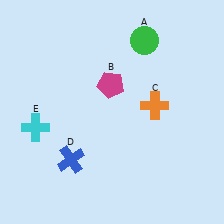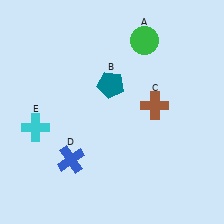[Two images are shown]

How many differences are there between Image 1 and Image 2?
There are 2 differences between the two images.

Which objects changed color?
B changed from magenta to teal. C changed from orange to brown.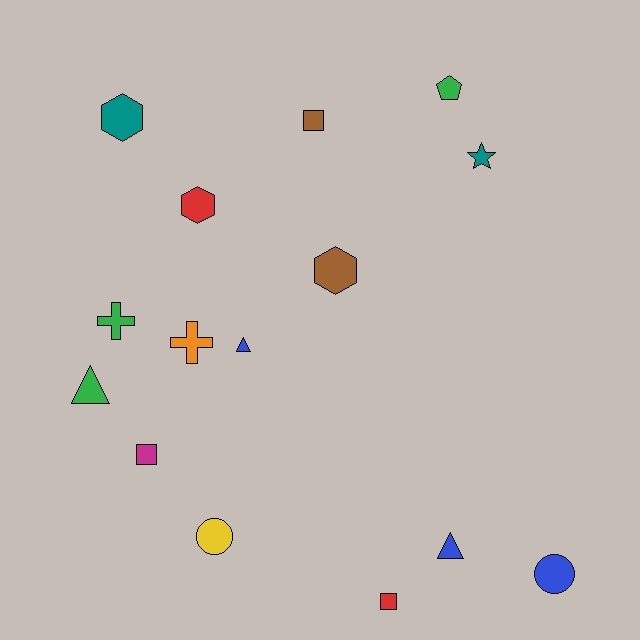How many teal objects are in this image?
There are 2 teal objects.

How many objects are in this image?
There are 15 objects.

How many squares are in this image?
There are 3 squares.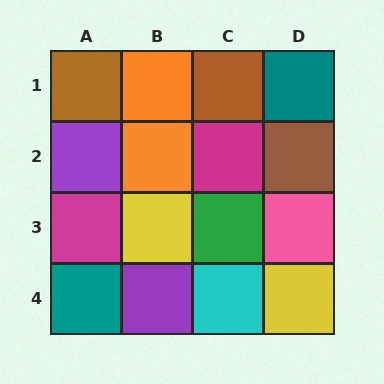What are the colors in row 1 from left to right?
Brown, orange, brown, teal.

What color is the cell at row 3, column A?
Magenta.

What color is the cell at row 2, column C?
Magenta.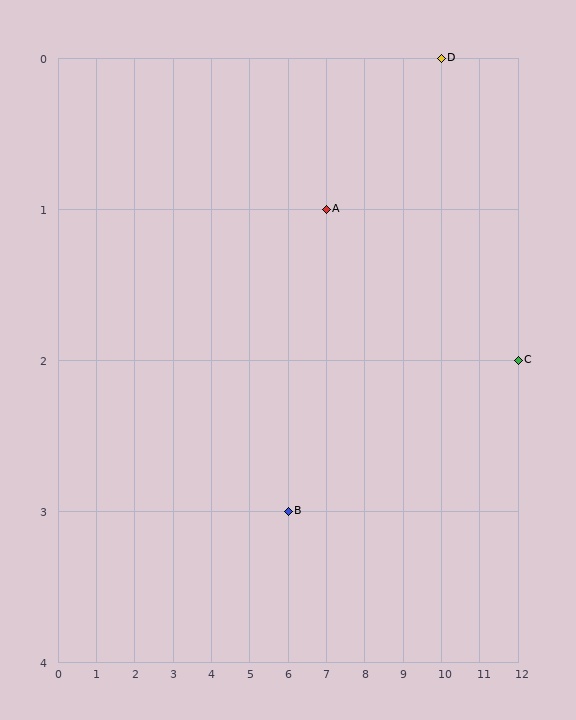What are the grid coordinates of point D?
Point D is at grid coordinates (10, 0).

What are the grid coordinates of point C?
Point C is at grid coordinates (12, 2).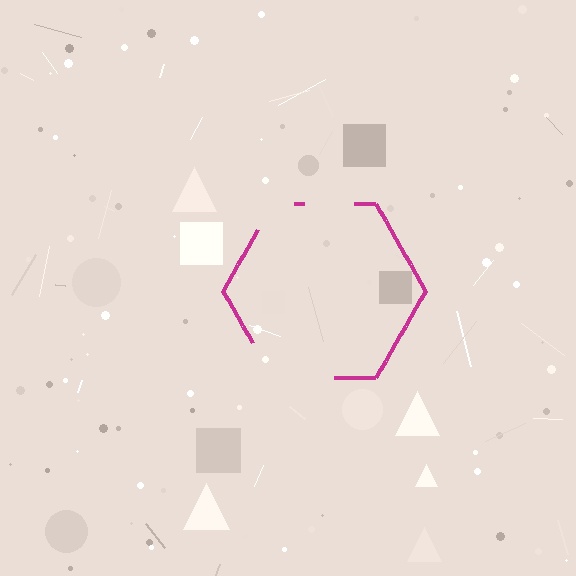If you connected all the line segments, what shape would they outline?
They would outline a hexagon.